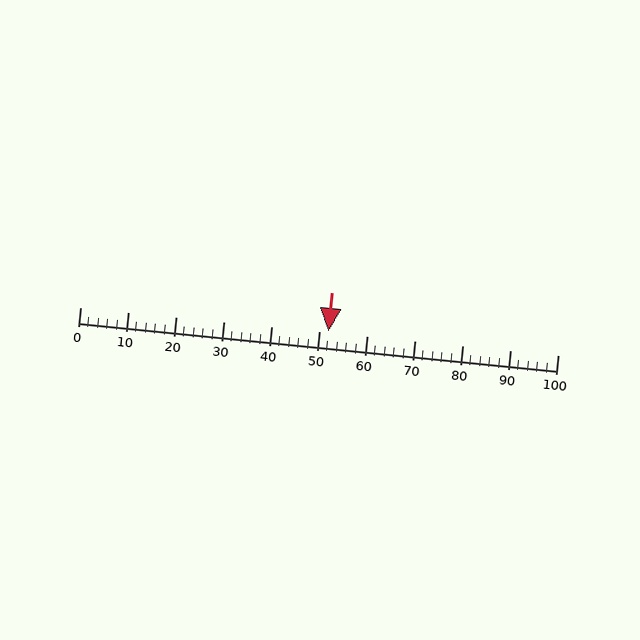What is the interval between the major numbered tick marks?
The major tick marks are spaced 10 units apart.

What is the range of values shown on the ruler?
The ruler shows values from 0 to 100.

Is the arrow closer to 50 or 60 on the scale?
The arrow is closer to 50.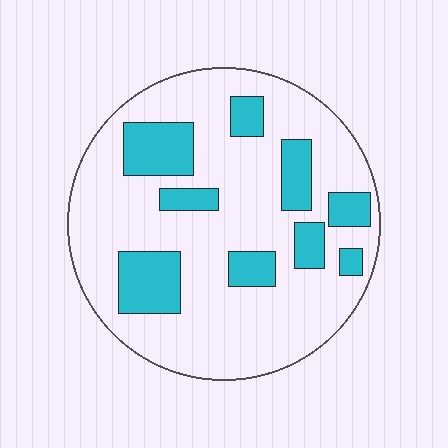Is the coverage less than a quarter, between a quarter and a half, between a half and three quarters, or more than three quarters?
Less than a quarter.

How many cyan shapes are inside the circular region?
9.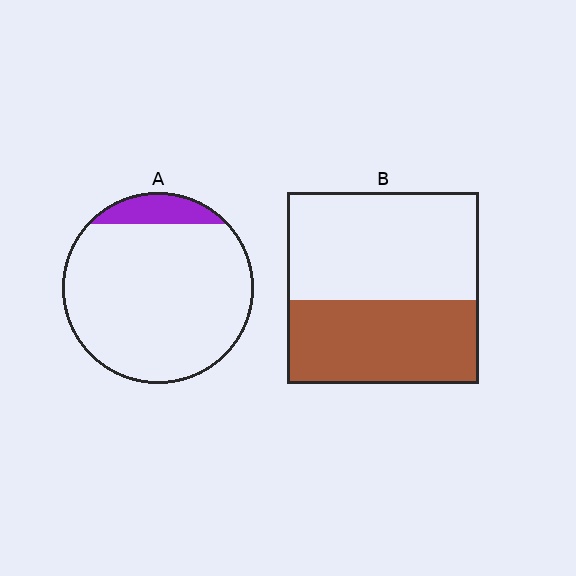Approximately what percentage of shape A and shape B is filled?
A is approximately 10% and B is approximately 45%.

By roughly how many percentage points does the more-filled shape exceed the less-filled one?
By roughly 35 percentage points (B over A).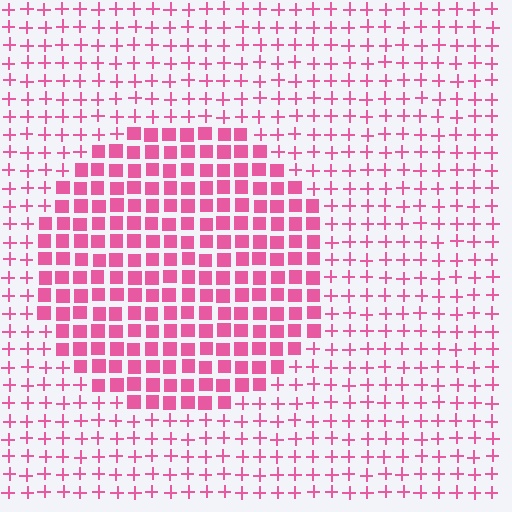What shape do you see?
I see a circle.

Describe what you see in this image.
The image is filled with small pink elements arranged in a uniform grid. A circle-shaped region contains squares, while the surrounding area contains plus signs. The boundary is defined purely by the change in element shape.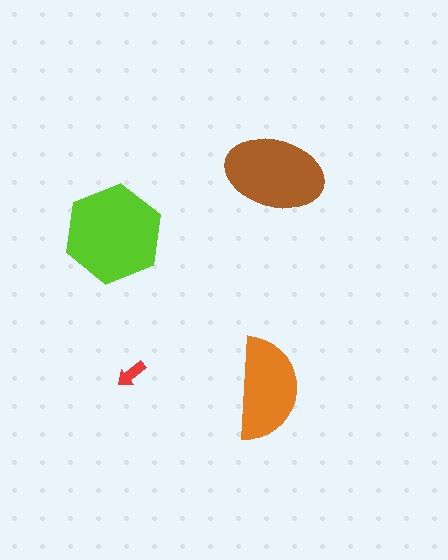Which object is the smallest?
The red arrow.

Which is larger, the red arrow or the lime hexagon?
The lime hexagon.